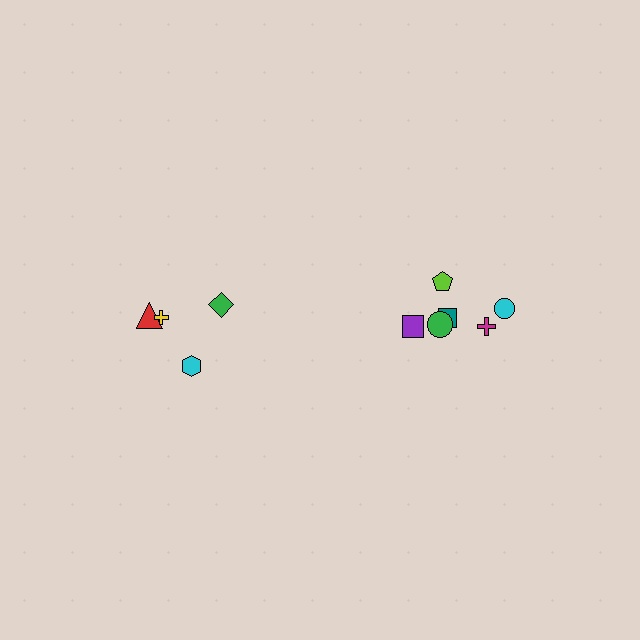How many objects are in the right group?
There are 6 objects.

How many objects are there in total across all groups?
There are 10 objects.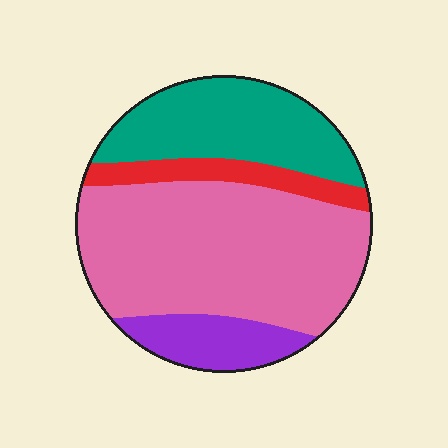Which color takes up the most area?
Pink, at roughly 55%.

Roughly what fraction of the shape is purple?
Purple takes up less than a quarter of the shape.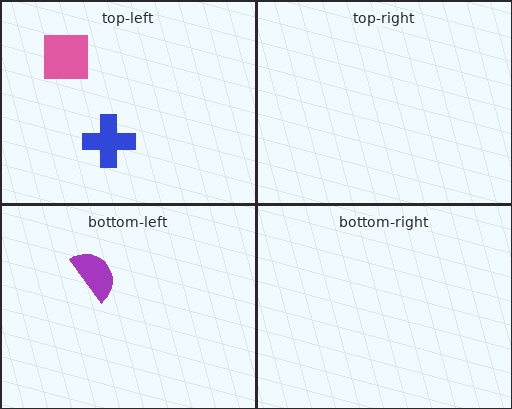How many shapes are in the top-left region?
2.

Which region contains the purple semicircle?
The bottom-left region.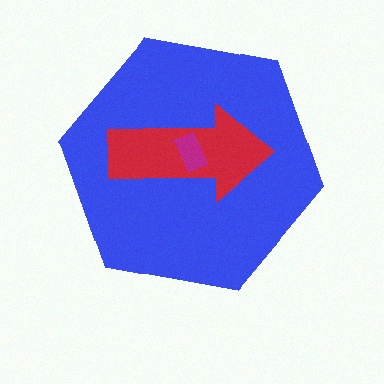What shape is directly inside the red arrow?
The magenta rectangle.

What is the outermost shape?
The blue hexagon.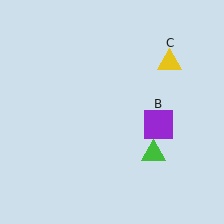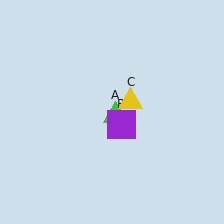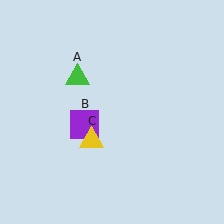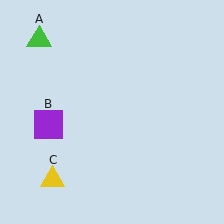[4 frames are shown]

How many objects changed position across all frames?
3 objects changed position: green triangle (object A), purple square (object B), yellow triangle (object C).